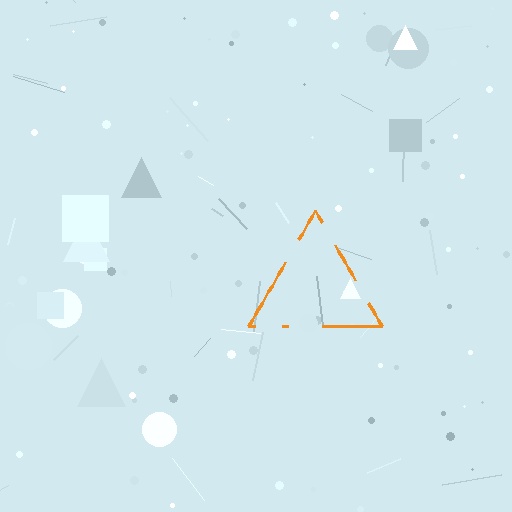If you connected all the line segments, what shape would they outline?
They would outline a triangle.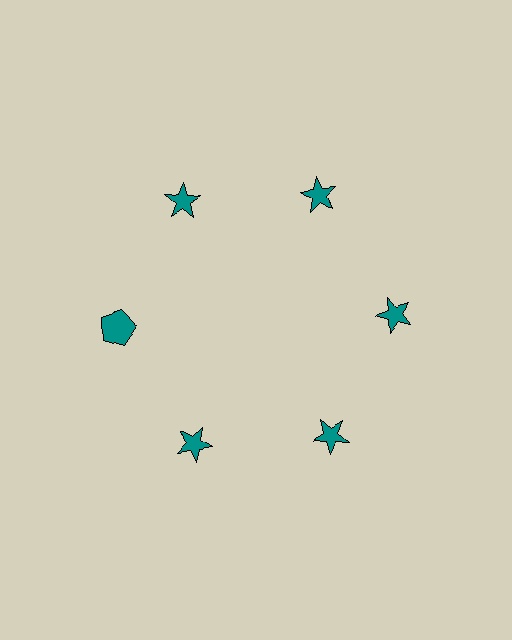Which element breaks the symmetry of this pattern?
The teal pentagon at roughly the 9 o'clock position breaks the symmetry. All other shapes are teal stars.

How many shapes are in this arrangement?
There are 6 shapes arranged in a ring pattern.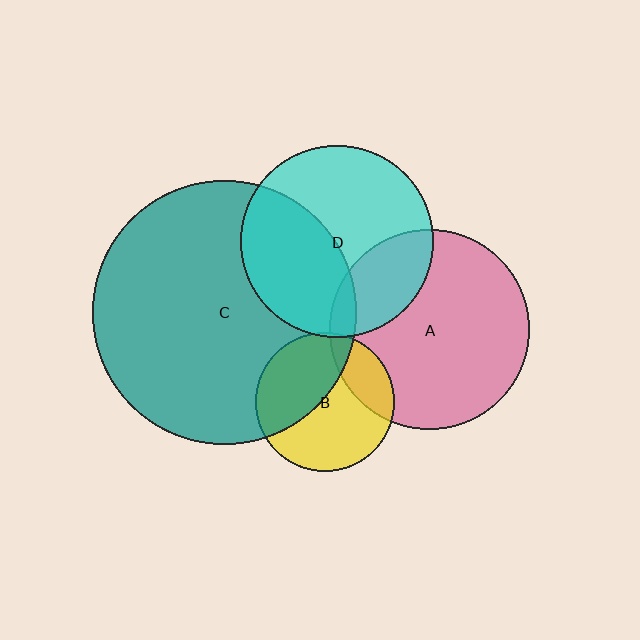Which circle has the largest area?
Circle C (teal).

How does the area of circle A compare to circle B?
Approximately 2.1 times.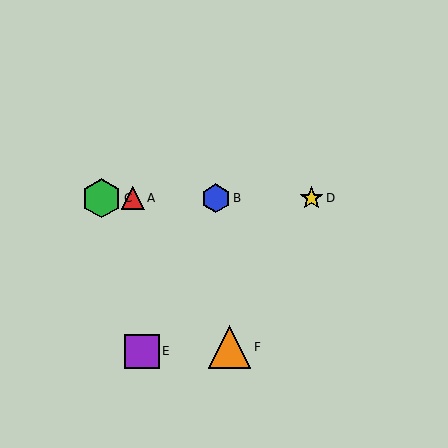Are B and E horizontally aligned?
No, B is at y≈198 and E is at y≈351.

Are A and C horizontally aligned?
Yes, both are at y≈198.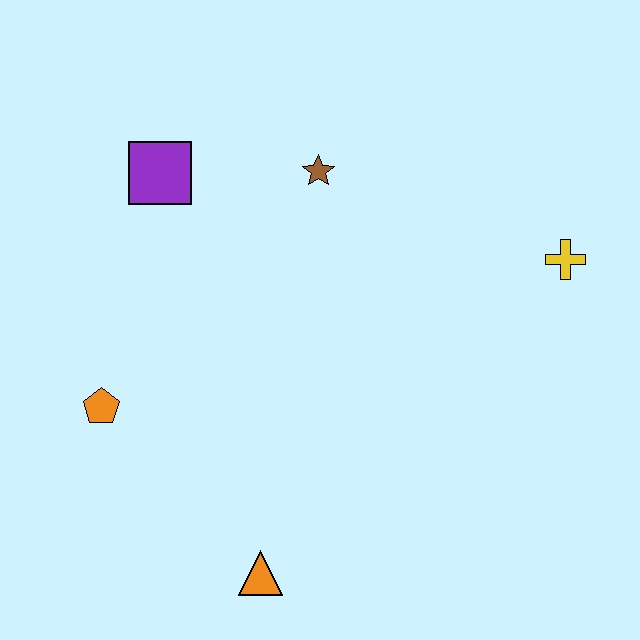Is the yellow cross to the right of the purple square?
Yes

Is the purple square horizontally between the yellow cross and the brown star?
No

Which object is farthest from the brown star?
The orange triangle is farthest from the brown star.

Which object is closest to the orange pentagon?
The orange triangle is closest to the orange pentagon.